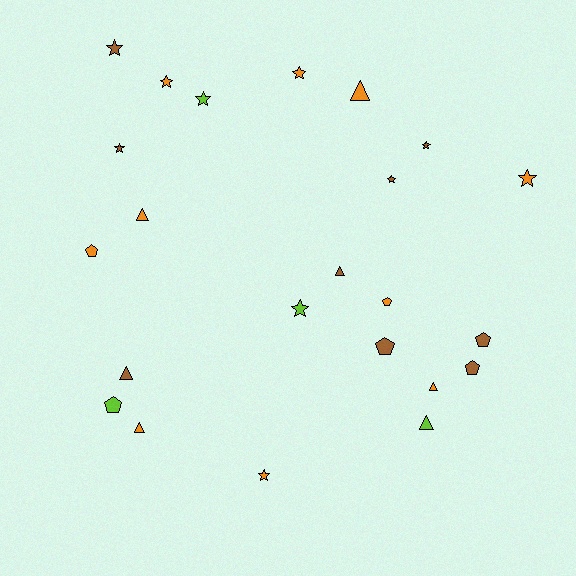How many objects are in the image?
There are 23 objects.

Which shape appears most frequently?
Star, with 10 objects.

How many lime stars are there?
There are 2 lime stars.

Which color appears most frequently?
Orange, with 10 objects.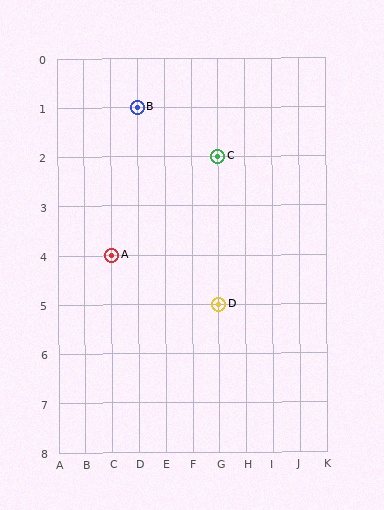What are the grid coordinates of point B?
Point B is at grid coordinates (D, 1).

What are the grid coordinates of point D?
Point D is at grid coordinates (G, 5).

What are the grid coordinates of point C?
Point C is at grid coordinates (G, 2).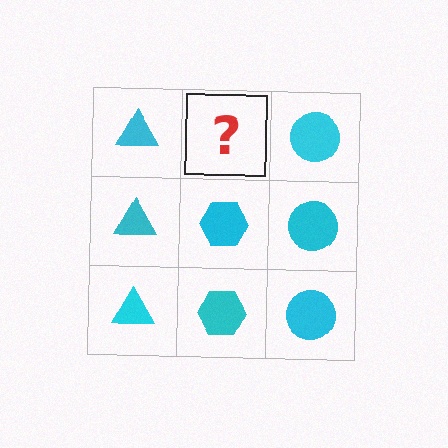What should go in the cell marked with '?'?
The missing cell should contain a cyan hexagon.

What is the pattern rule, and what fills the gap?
The rule is that each column has a consistent shape. The gap should be filled with a cyan hexagon.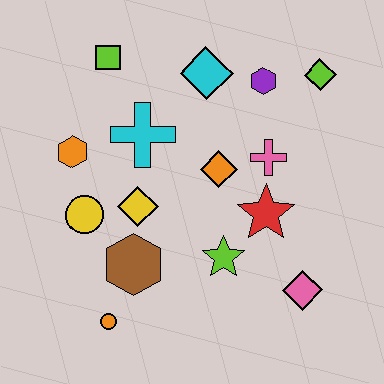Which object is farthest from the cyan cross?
The pink diamond is farthest from the cyan cross.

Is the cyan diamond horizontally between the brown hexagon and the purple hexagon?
Yes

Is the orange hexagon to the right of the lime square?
No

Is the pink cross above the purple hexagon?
No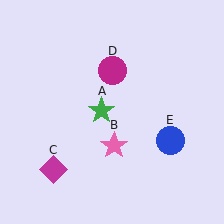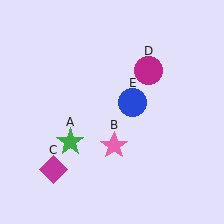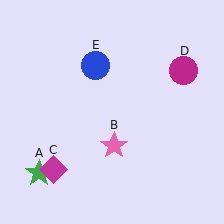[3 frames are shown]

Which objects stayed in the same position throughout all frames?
Pink star (object B) and magenta diamond (object C) remained stationary.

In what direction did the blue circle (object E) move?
The blue circle (object E) moved up and to the left.